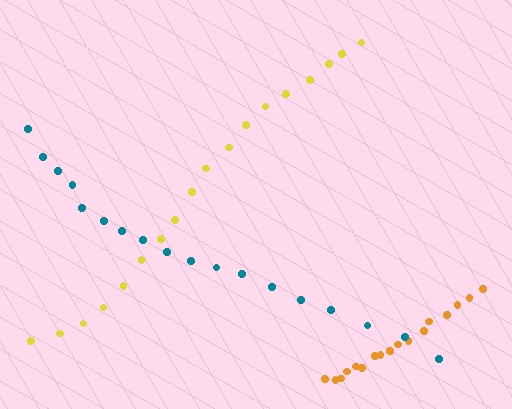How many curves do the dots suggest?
There are 3 distinct paths.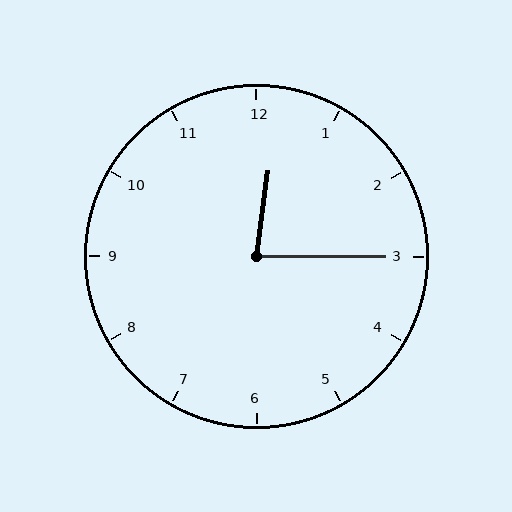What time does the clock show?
12:15.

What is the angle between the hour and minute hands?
Approximately 82 degrees.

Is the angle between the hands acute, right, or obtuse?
It is acute.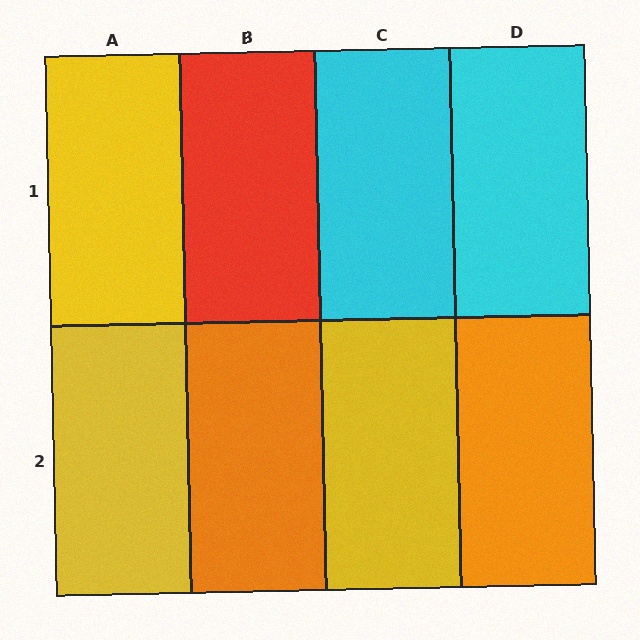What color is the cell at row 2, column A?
Yellow.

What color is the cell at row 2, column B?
Orange.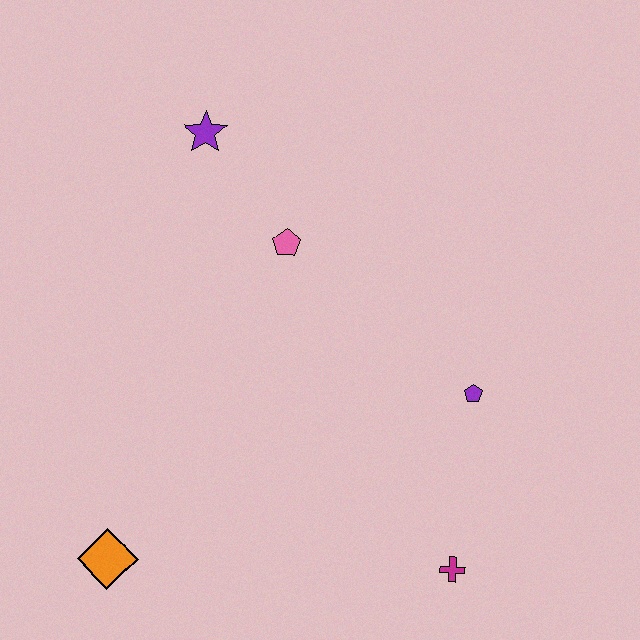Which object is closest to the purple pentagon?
The magenta cross is closest to the purple pentagon.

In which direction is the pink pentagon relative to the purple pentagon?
The pink pentagon is to the left of the purple pentagon.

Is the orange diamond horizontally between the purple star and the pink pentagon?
No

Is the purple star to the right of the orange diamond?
Yes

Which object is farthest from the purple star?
The magenta cross is farthest from the purple star.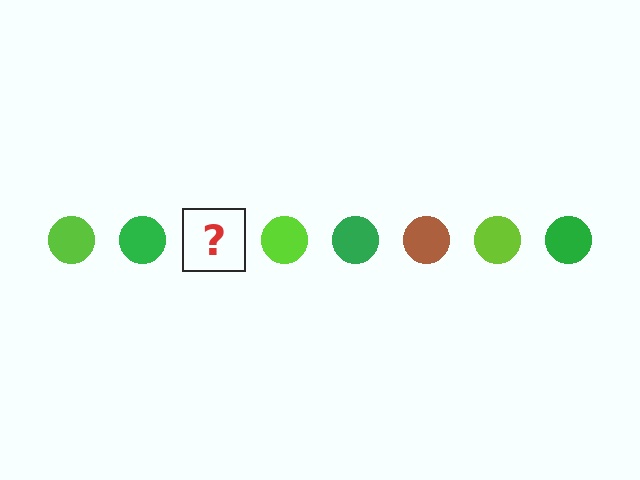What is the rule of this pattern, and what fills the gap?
The rule is that the pattern cycles through lime, green, brown circles. The gap should be filled with a brown circle.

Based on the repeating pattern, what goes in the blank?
The blank should be a brown circle.